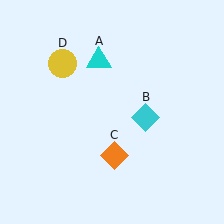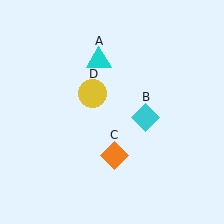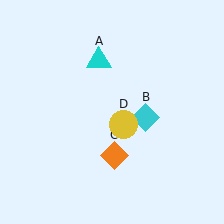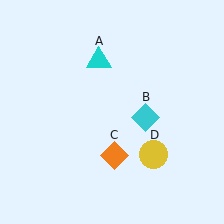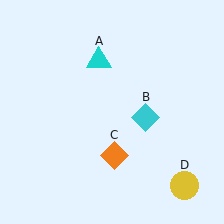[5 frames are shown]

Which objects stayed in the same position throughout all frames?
Cyan triangle (object A) and cyan diamond (object B) and orange diamond (object C) remained stationary.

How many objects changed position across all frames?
1 object changed position: yellow circle (object D).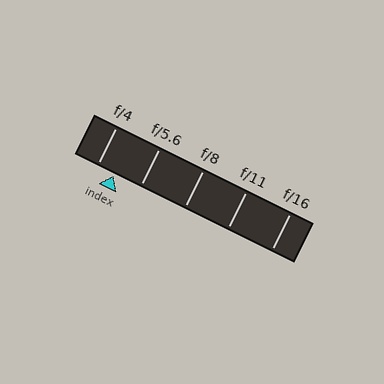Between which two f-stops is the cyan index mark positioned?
The index mark is between f/4 and f/5.6.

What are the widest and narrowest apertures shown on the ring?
The widest aperture shown is f/4 and the narrowest is f/16.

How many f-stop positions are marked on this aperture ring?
There are 5 f-stop positions marked.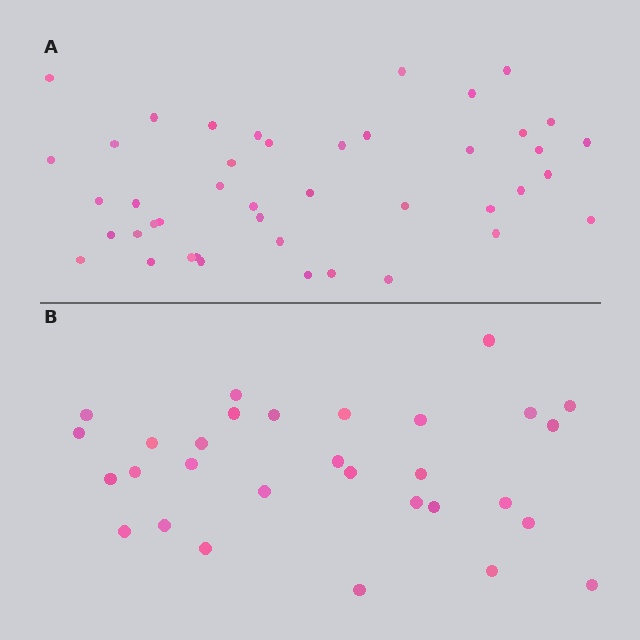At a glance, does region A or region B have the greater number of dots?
Region A (the top region) has more dots.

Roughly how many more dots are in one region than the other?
Region A has approximately 15 more dots than region B.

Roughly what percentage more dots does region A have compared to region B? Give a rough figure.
About 45% more.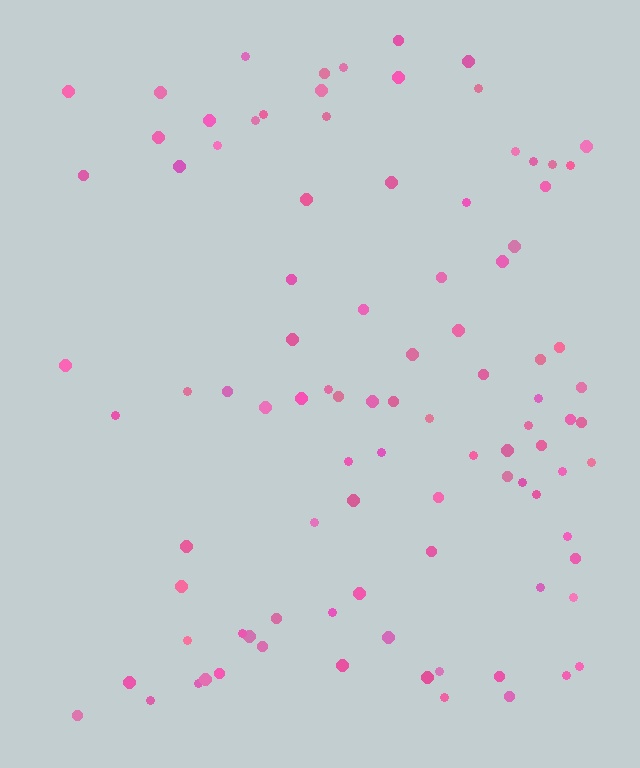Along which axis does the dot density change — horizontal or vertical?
Horizontal.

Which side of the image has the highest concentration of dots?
The right.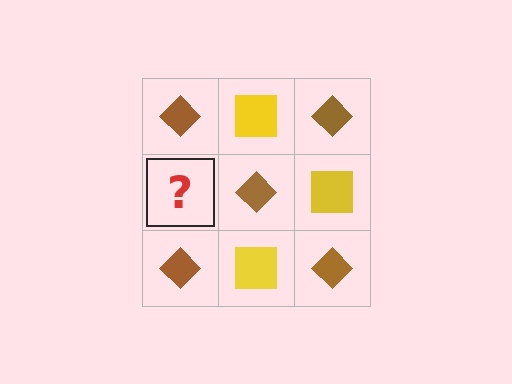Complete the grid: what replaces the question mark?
The question mark should be replaced with a yellow square.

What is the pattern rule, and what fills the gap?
The rule is that it alternates brown diamond and yellow square in a checkerboard pattern. The gap should be filled with a yellow square.